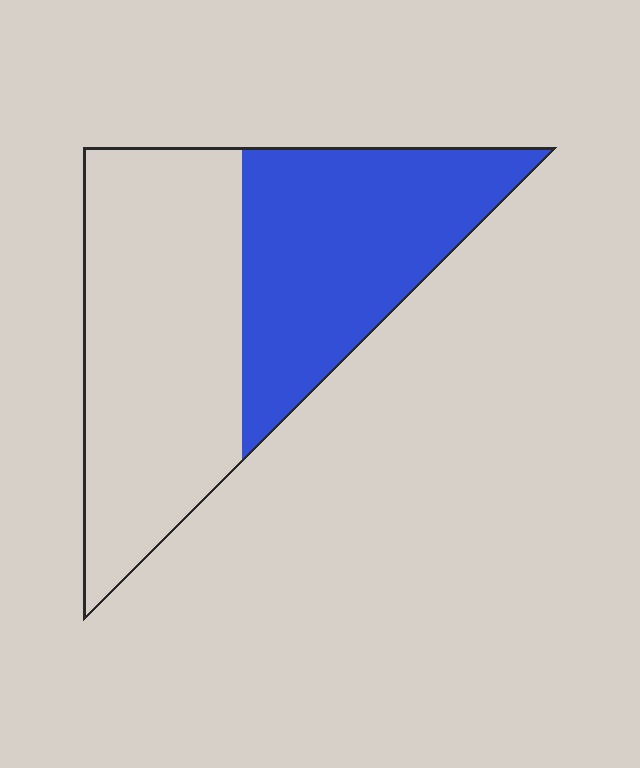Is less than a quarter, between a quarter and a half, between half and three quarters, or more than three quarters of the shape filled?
Between a quarter and a half.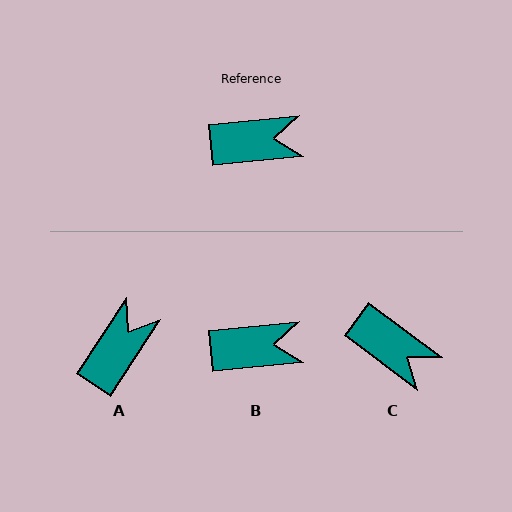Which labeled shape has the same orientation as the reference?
B.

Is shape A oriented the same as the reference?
No, it is off by about 51 degrees.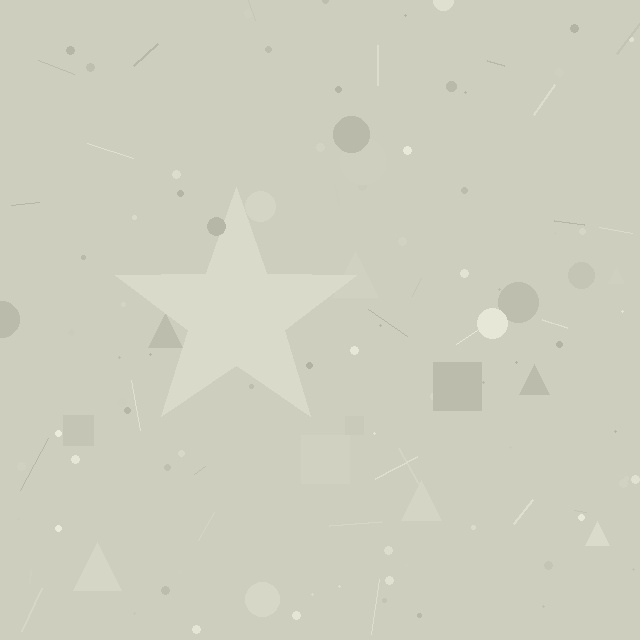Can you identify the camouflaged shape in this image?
The camouflaged shape is a star.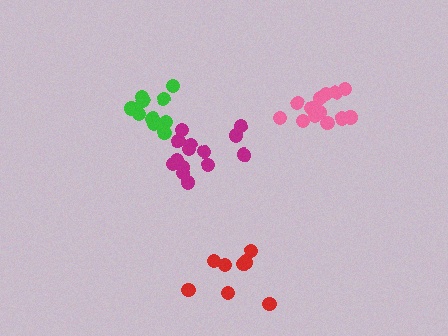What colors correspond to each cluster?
The clusters are colored: pink, red, green, magenta.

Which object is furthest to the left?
The green cluster is leftmost.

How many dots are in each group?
Group 1: 14 dots, Group 2: 8 dots, Group 3: 11 dots, Group 4: 14 dots (47 total).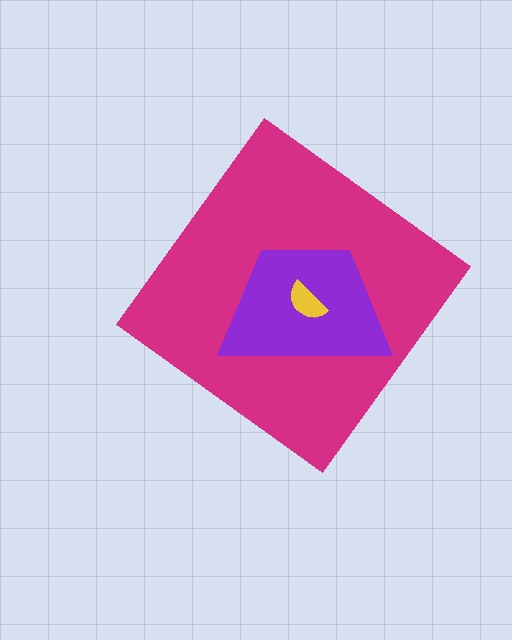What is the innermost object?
The yellow semicircle.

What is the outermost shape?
The magenta diamond.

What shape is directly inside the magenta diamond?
The purple trapezoid.